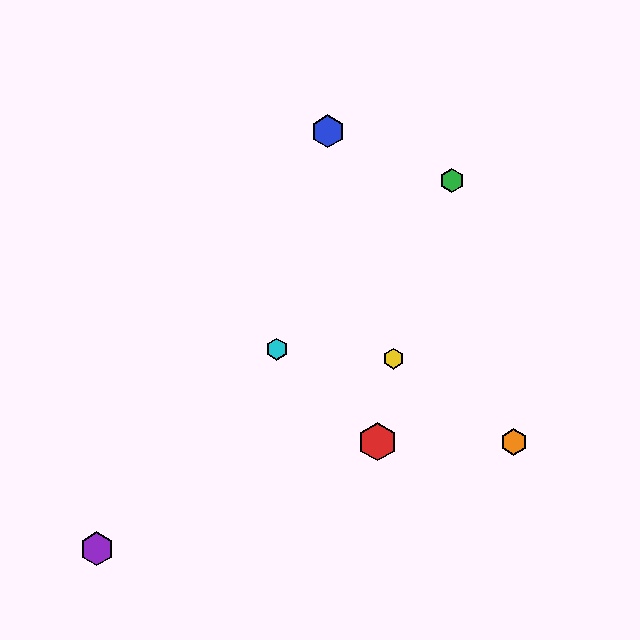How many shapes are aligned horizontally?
2 shapes (the red hexagon, the orange hexagon) are aligned horizontally.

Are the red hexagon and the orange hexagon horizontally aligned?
Yes, both are at y≈442.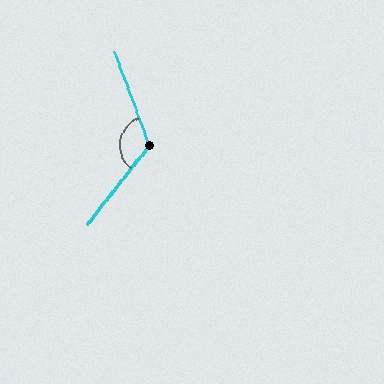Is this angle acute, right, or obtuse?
It is obtuse.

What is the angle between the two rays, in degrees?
Approximately 121 degrees.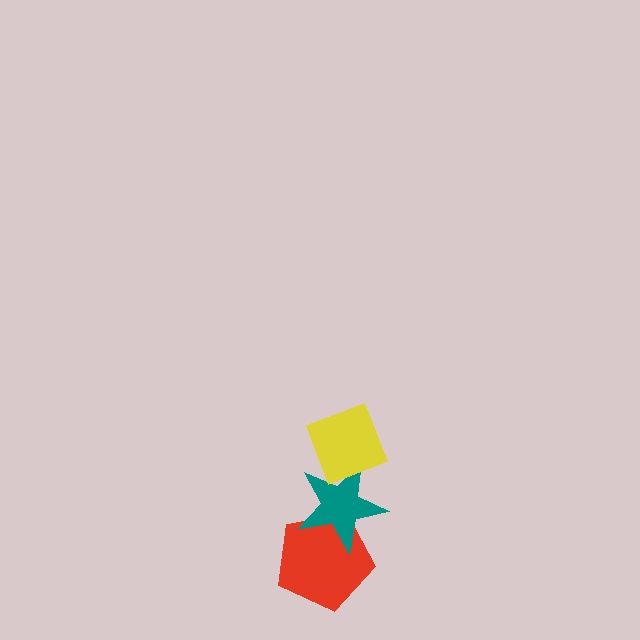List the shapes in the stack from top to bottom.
From top to bottom: the yellow diamond, the teal star, the red pentagon.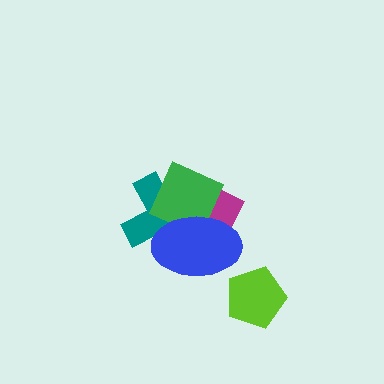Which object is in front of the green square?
The blue ellipse is in front of the green square.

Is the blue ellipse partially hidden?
No, no other shape covers it.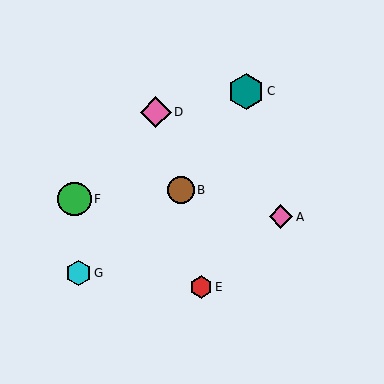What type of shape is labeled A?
Shape A is a pink diamond.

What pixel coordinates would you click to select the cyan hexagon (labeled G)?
Click at (78, 273) to select the cyan hexagon G.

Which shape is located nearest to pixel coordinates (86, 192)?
The green circle (labeled F) at (75, 199) is nearest to that location.